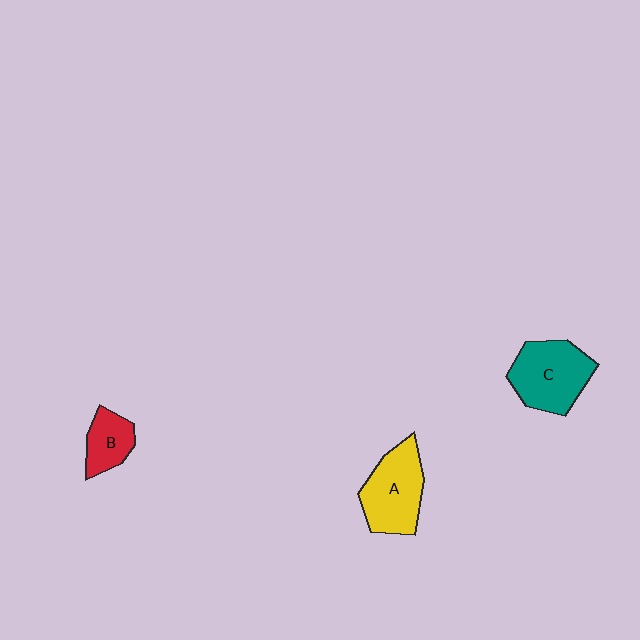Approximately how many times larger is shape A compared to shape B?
Approximately 1.8 times.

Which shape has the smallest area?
Shape B (red).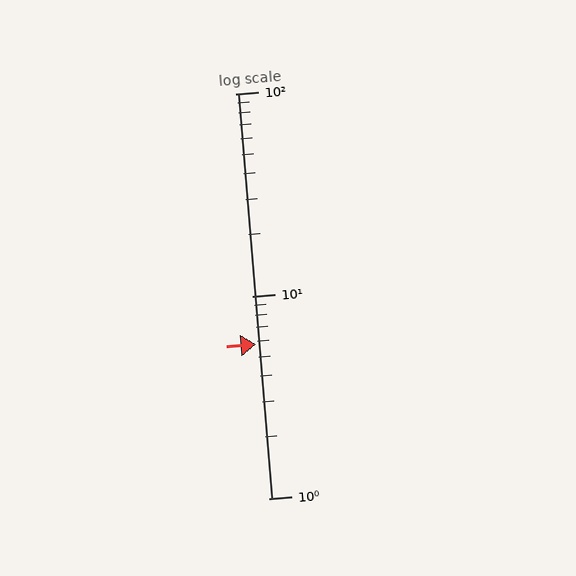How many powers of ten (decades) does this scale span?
The scale spans 2 decades, from 1 to 100.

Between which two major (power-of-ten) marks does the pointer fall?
The pointer is between 1 and 10.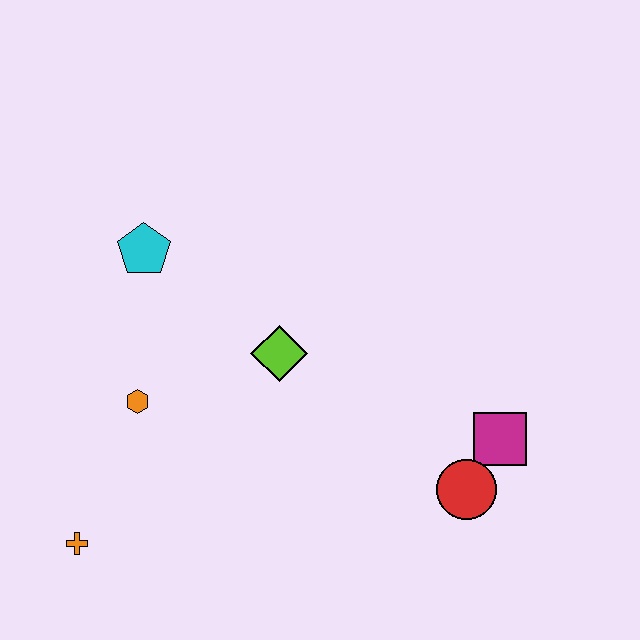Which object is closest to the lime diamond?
The orange hexagon is closest to the lime diamond.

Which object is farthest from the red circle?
The cyan pentagon is farthest from the red circle.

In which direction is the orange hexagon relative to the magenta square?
The orange hexagon is to the left of the magenta square.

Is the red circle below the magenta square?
Yes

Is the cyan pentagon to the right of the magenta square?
No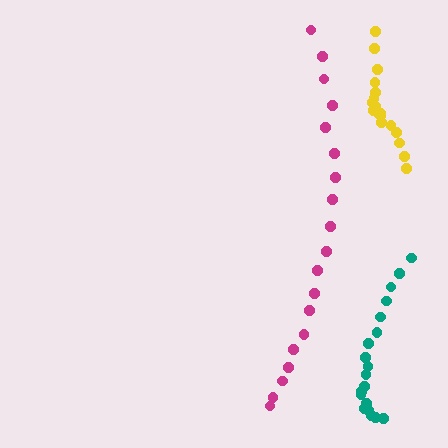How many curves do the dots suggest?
There are 3 distinct paths.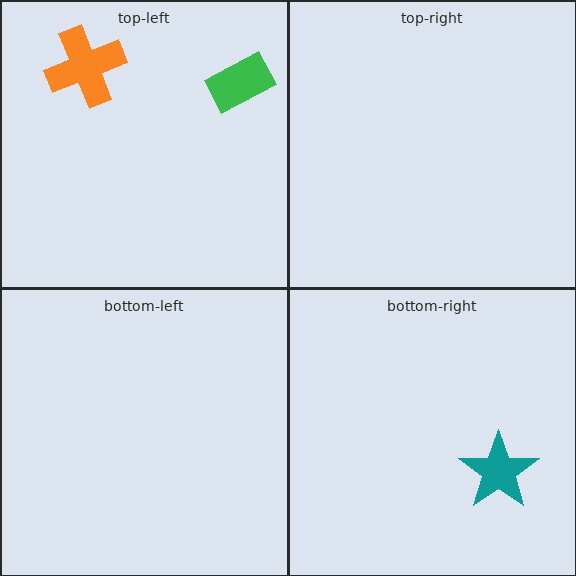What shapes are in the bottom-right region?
The teal star.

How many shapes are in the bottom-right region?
1.